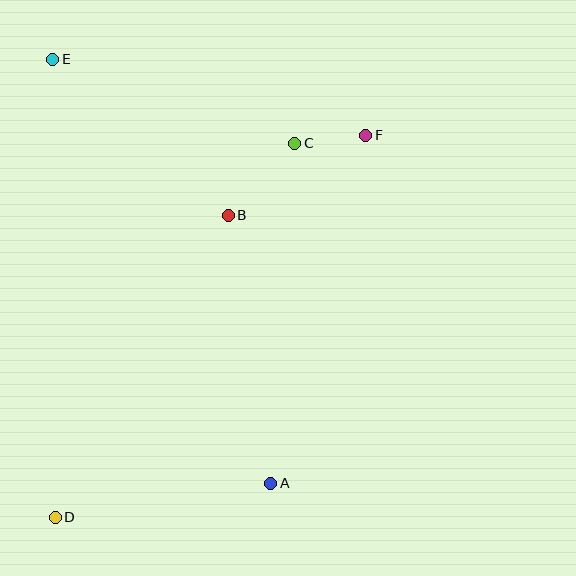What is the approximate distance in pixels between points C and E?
The distance between C and E is approximately 256 pixels.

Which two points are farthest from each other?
Points D and F are farthest from each other.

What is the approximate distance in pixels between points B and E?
The distance between B and E is approximately 235 pixels.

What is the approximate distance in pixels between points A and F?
The distance between A and F is approximately 361 pixels.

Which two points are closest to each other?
Points C and F are closest to each other.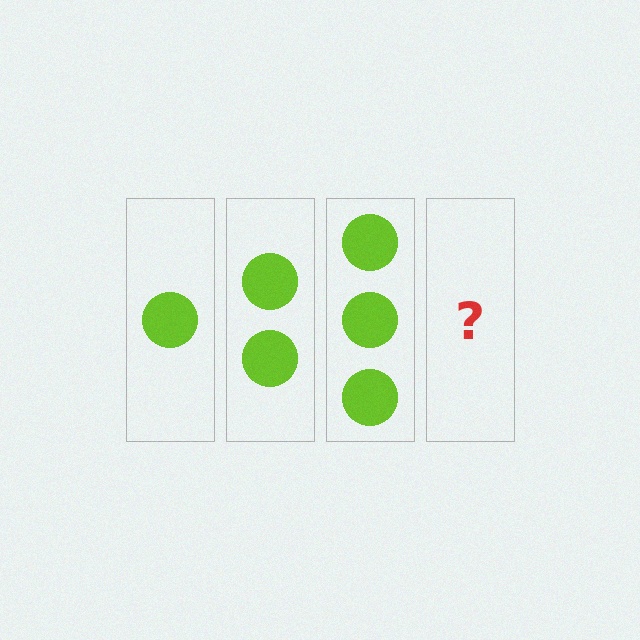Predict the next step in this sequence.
The next step is 4 circles.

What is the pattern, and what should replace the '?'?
The pattern is that each step adds one more circle. The '?' should be 4 circles.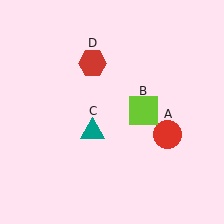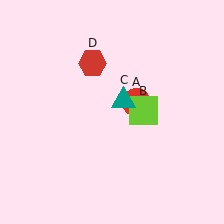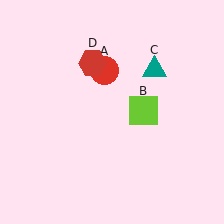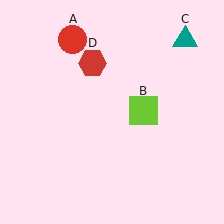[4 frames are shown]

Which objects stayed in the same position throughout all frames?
Lime square (object B) and red hexagon (object D) remained stationary.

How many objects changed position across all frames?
2 objects changed position: red circle (object A), teal triangle (object C).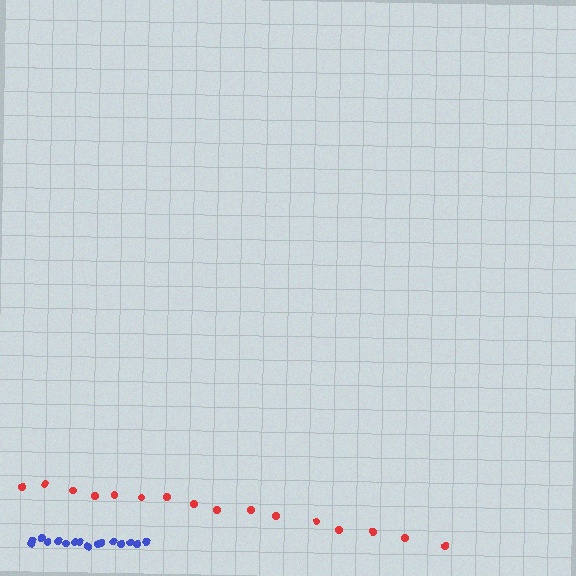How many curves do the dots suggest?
There are 2 distinct paths.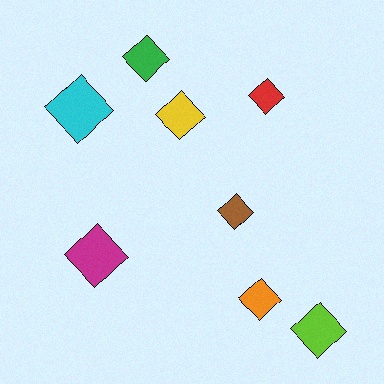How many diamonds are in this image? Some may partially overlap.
There are 8 diamonds.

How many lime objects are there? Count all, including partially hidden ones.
There is 1 lime object.